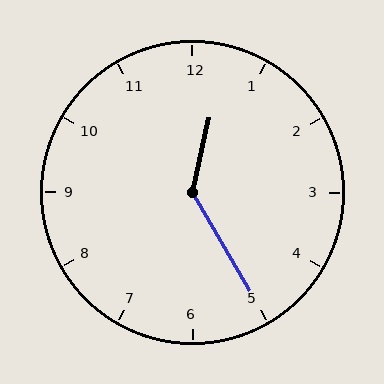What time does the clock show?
12:25.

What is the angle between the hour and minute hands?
Approximately 138 degrees.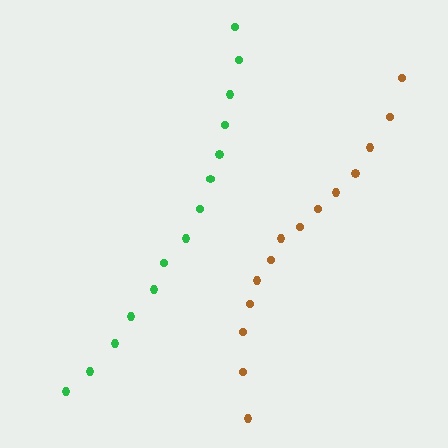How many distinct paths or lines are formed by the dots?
There are 2 distinct paths.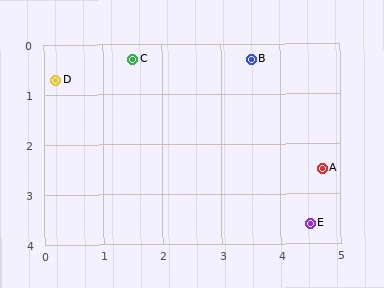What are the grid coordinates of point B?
Point B is at approximately (3.5, 0.3).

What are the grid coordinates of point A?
Point A is at approximately (4.7, 2.5).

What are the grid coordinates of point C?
Point C is at approximately (1.5, 0.3).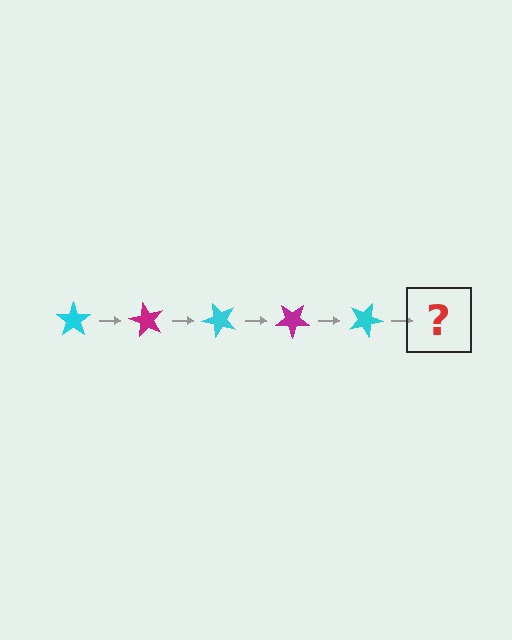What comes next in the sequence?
The next element should be a magenta star, rotated 300 degrees from the start.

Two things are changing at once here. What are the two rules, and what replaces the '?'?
The two rules are that it rotates 60 degrees each step and the color cycles through cyan and magenta. The '?' should be a magenta star, rotated 300 degrees from the start.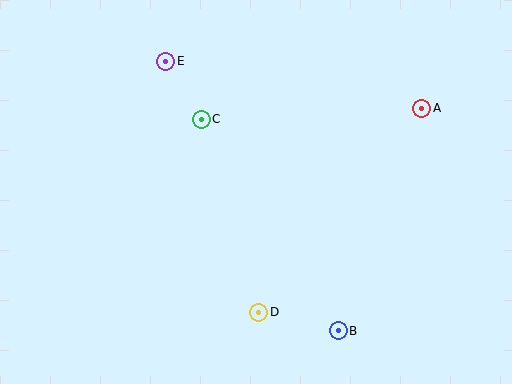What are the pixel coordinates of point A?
Point A is at (422, 108).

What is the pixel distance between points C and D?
The distance between C and D is 201 pixels.